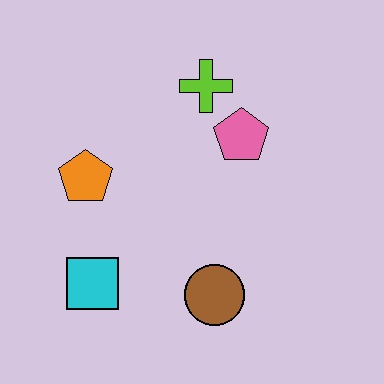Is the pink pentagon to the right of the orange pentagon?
Yes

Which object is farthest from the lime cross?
The cyan square is farthest from the lime cross.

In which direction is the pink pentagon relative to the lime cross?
The pink pentagon is below the lime cross.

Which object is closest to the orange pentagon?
The cyan square is closest to the orange pentagon.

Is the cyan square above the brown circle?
Yes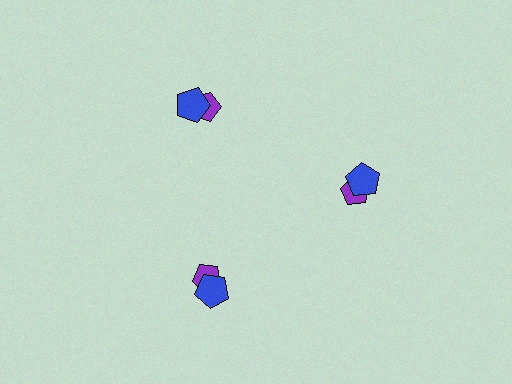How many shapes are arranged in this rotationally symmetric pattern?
There are 6 shapes, arranged in 3 groups of 2.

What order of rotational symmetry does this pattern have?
This pattern has 3-fold rotational symmetry.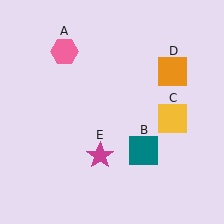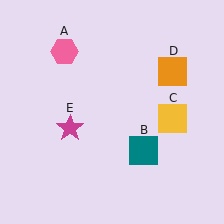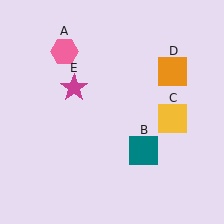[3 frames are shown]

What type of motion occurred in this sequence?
The magenta star (object E) rotated clockwise around the center of the scene.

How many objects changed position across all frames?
1 object changed position: magenta star (object E).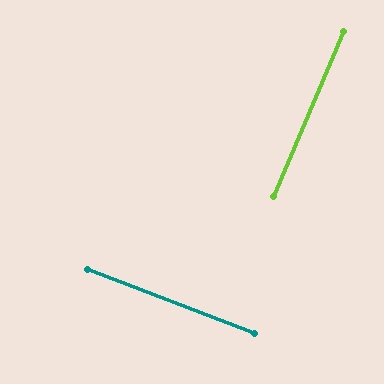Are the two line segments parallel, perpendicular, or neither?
Perpendicular — they meet at approximately 88°.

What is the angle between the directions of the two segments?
Approximately 88 degrees.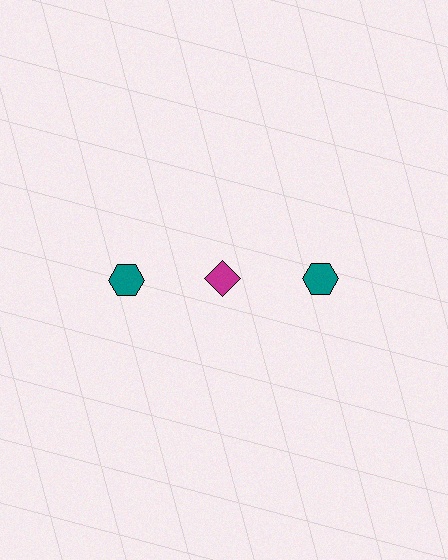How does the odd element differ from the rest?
It differs in both color (magenta instead of teal) and shape (diamond instead of hexagon).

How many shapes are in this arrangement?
There are 3 shapes arranged in a grid pattern.